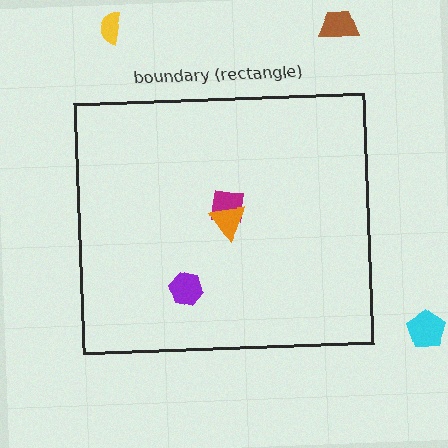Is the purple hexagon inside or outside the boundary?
Inside.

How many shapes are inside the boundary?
3 inside, 3 outside.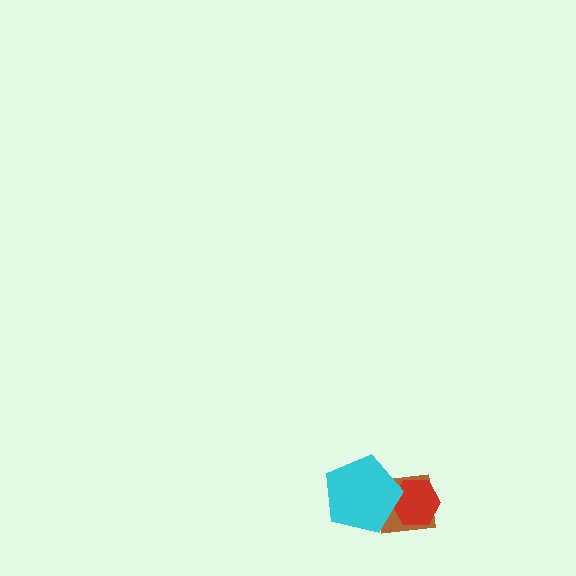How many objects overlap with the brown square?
2 objects overlap with the brown square.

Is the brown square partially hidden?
Yes, it is partially covered by another shape.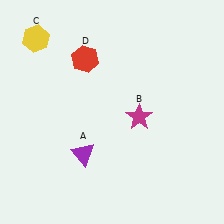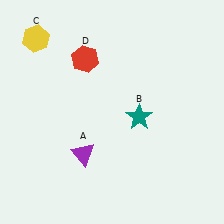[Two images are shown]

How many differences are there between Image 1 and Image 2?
There is 1 difference between the two images.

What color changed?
The star (B) changed from magenta in Image 1 to teal in Image 2.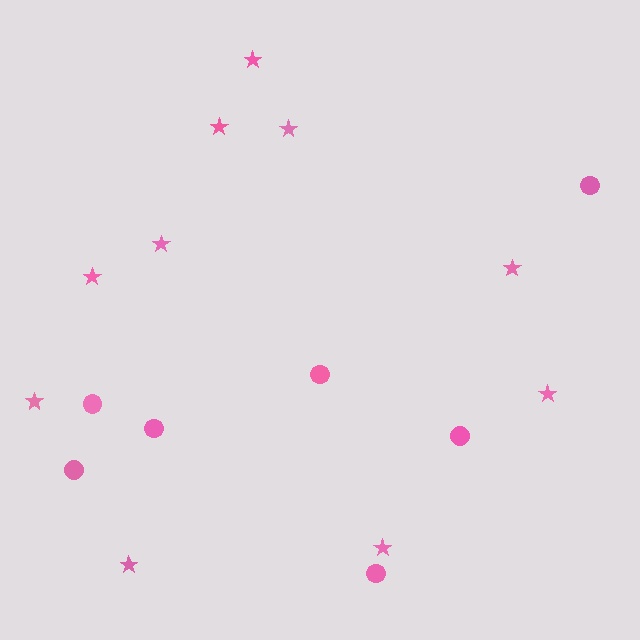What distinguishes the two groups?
There are 2 groups: one group of stars (10) and one group of circles (7).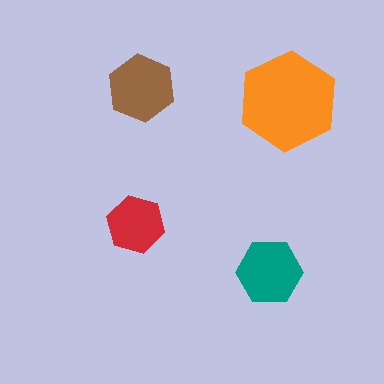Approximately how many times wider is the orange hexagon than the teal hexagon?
About 1.5 times wider.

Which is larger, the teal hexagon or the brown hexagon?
The brown one.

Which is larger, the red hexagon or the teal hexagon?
The teal one.